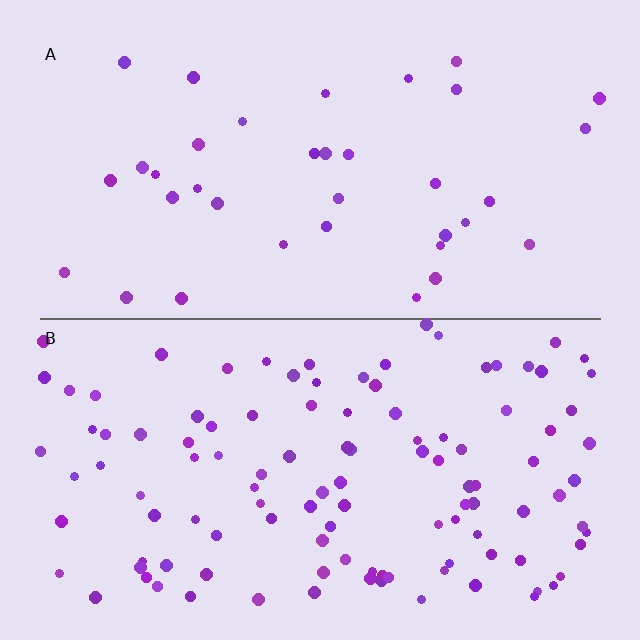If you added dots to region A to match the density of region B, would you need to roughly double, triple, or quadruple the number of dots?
Approximately triple.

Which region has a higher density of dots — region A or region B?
B (the bottom).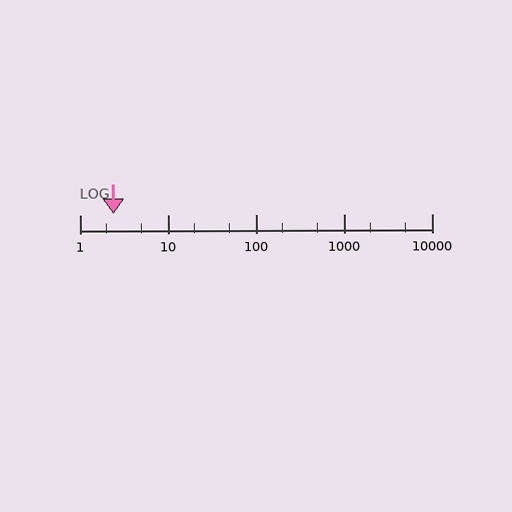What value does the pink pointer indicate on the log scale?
The pointer indicates approximately 2.4.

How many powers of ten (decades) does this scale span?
The scale spans 4 decades, from 1 to 10000.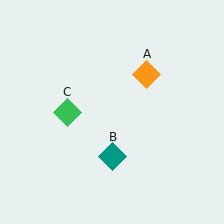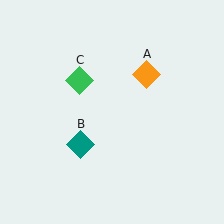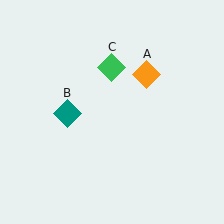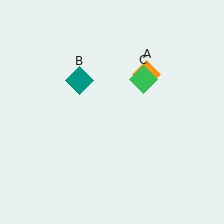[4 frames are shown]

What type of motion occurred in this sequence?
The teal diamond (object B), green diamond (object C) rotated clockwise around the center of the scene.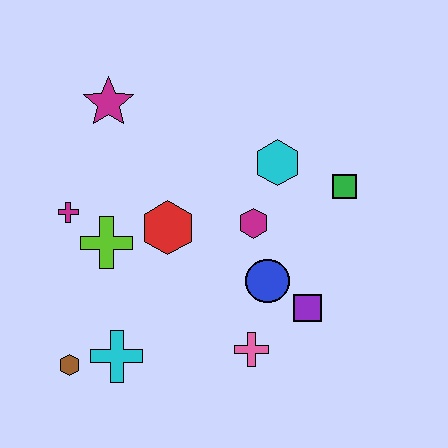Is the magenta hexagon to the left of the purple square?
Yes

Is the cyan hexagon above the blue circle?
Yes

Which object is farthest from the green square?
The brown hexagon is farthest from the green square.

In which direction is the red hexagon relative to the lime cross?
The red hexagon is to the right of the lime cross.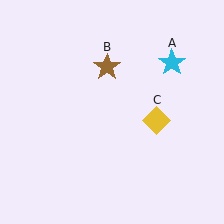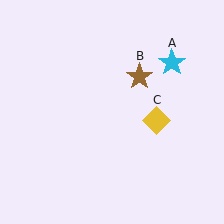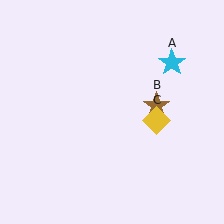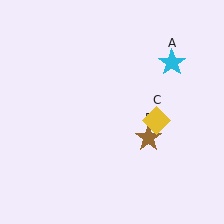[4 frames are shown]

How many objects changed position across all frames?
1 object changed position: brown star (object B).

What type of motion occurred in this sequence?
The brown star (object B) rotated clockwise around the center of the scene.